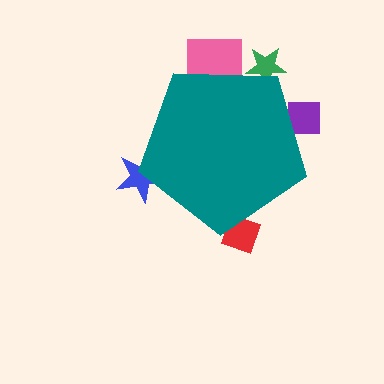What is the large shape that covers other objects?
A teal pentagon.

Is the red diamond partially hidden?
Yes, the red diamond is partially hidden behind the teal pentagon.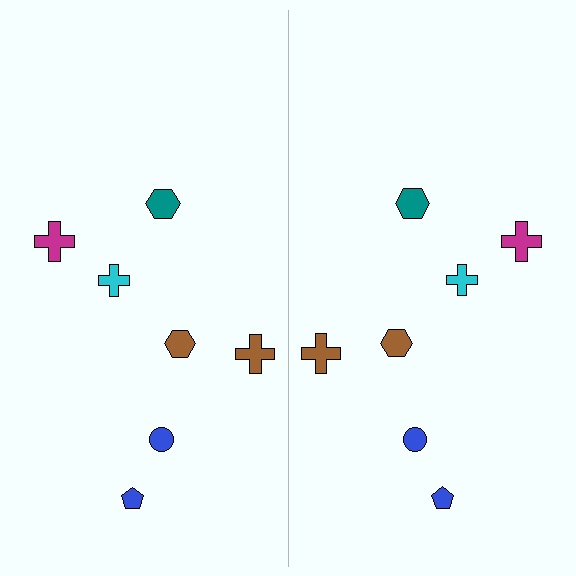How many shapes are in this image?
There are 14 shapes in this image.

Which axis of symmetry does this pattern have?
The pattern has a vertical axis of symmetry running through the center of the image.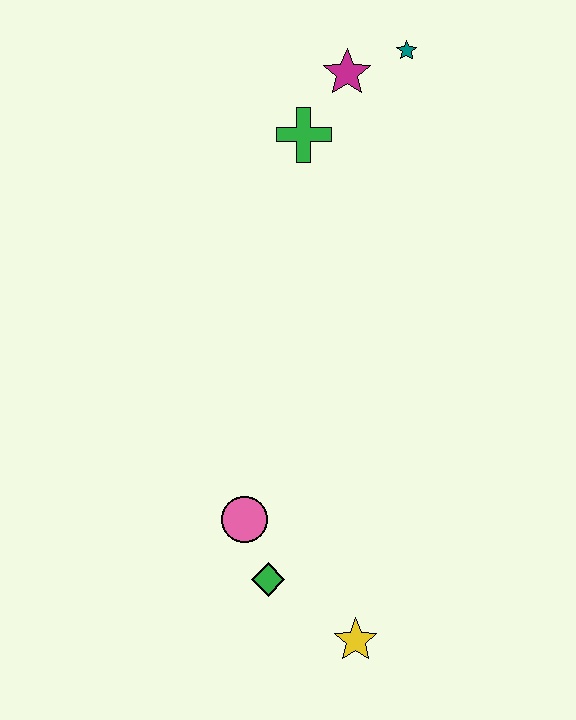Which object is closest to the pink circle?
The green diamond is closest to the pink circle.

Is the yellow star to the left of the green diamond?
No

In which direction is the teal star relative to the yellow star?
The teal star is above the yellow star.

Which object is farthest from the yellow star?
The teal star is farthest from the yellow star.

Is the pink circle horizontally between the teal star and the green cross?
No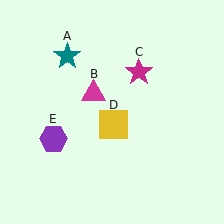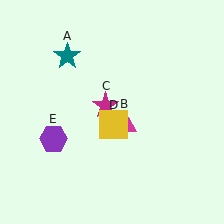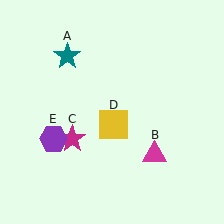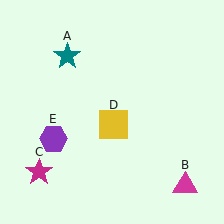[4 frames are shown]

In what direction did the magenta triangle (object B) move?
The magenta triangle (object B) moved down and to the right.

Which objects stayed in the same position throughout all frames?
Teal star (object A) and yellow square (object D) and purple hexagon (object E) remained stationary.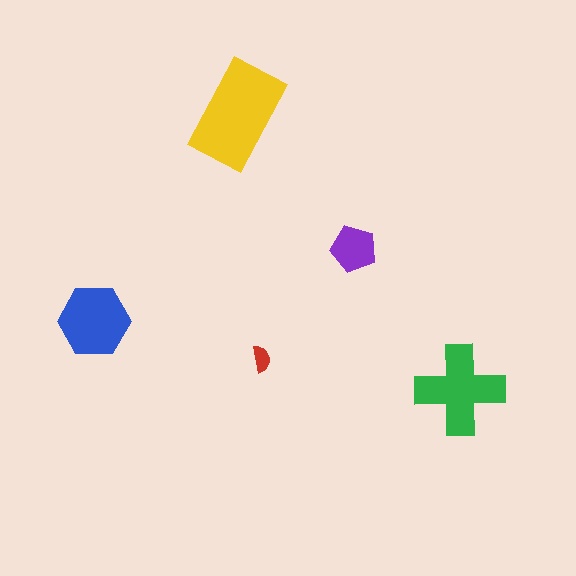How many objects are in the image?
There are 5 objects in the image.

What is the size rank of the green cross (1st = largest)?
2nd.